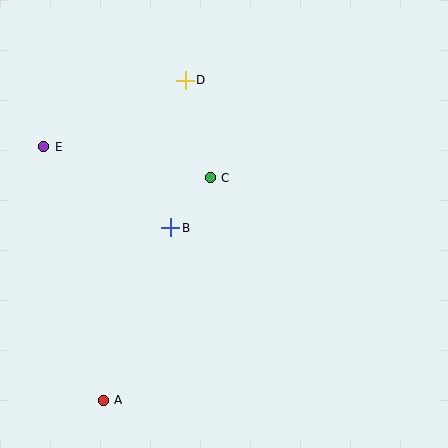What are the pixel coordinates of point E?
Point E is at (44, 147).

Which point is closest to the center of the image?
Point C at (210, 178) is closest to the center.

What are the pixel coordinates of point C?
Point C is at (210, 178).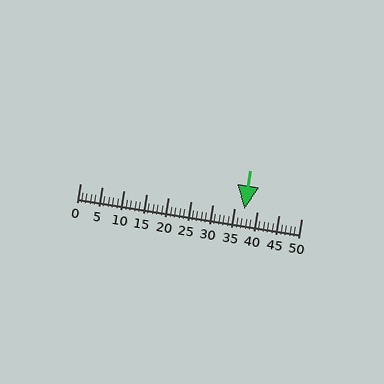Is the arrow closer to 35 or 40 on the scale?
The arrow is closer to 35.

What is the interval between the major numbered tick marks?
The major tick marks are spaced 5 units apart.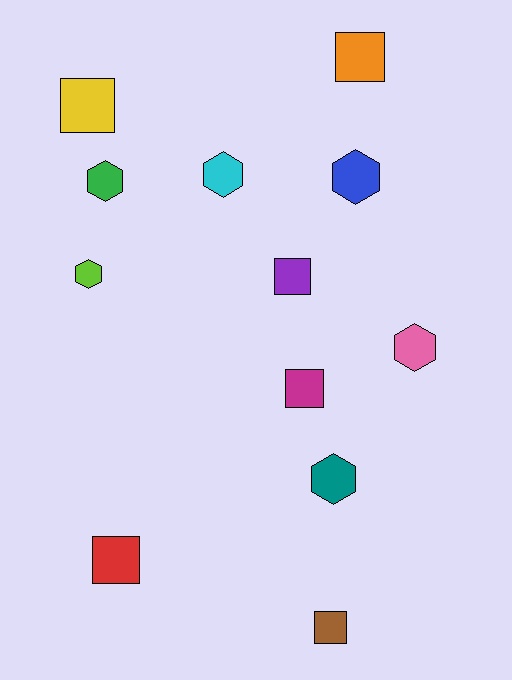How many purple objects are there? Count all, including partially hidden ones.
There is 1 purple object.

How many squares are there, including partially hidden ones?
There are 6 squares.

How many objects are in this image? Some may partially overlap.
There are 12 objects.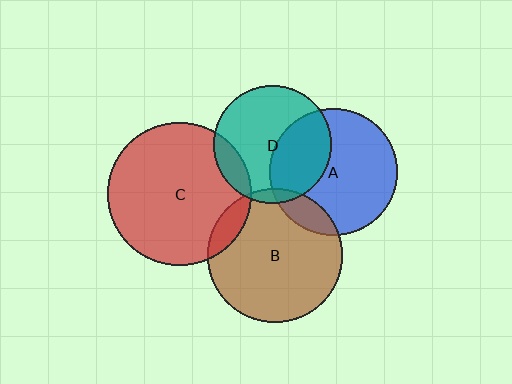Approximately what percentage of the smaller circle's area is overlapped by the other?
Approximately 5%.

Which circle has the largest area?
Circle C (red).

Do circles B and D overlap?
Yes.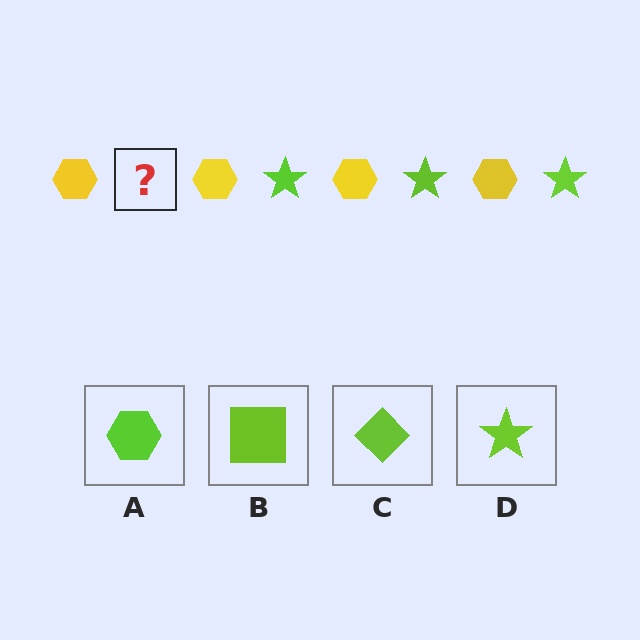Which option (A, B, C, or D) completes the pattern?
D.